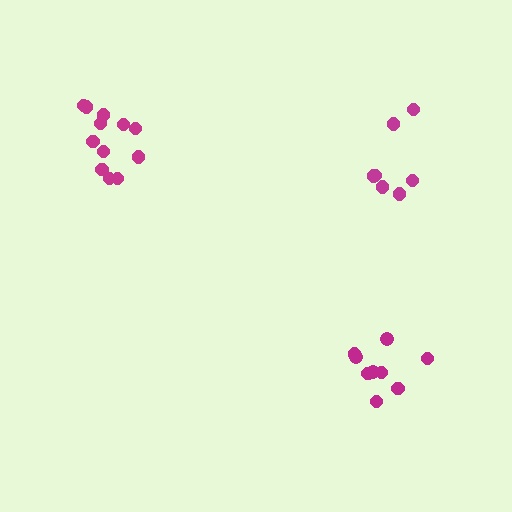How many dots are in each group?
Group 1: 9 dots, Group 2: 7 dots, Group 3: 12 dots (28 total).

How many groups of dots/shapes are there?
There are 3 groups.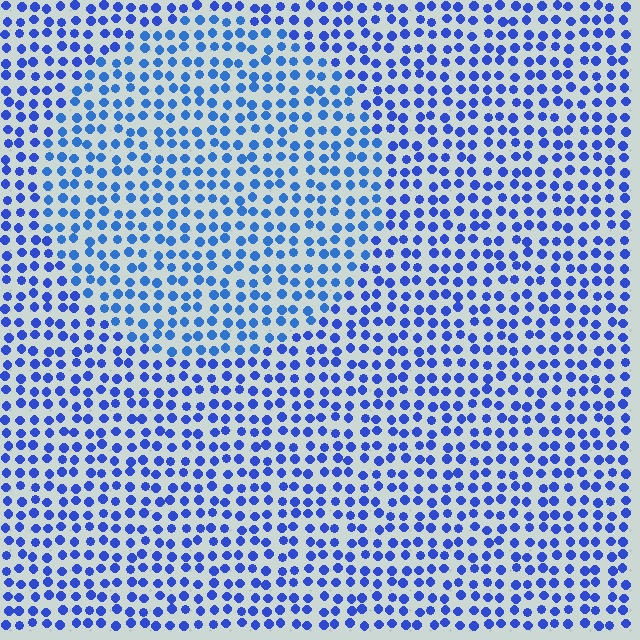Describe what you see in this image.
The image is filled with small blue elements in a uniform arrangement. A circle-shaped region is visible where the elements are tinted to a slightly different hue, forming a subtle color boundary.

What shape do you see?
I see a circle.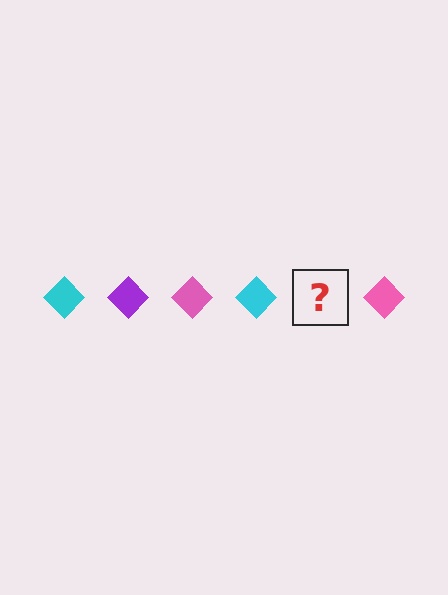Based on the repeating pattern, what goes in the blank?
The blank should be a purple diamond.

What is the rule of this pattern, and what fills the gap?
The rule is that the pattern cycles through cyan, purple, pink diamonds. The gap should be filled with a purple diamond.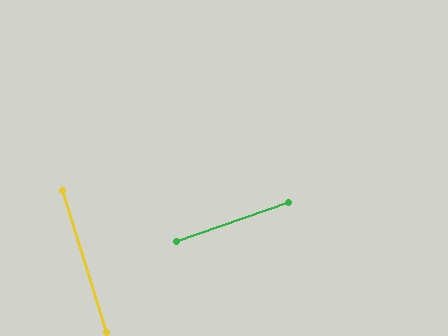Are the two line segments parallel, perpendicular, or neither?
Perpendicular — they meet at approximately 88°.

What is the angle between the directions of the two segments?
Approximately 88 degrees.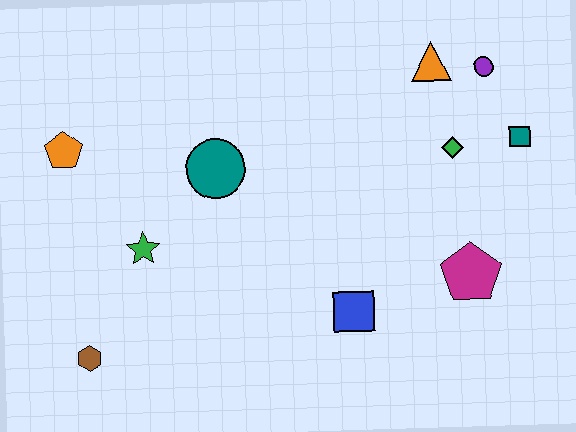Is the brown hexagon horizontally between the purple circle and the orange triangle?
No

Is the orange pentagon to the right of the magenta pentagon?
No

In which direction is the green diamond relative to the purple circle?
The green diamond is below the purple circle.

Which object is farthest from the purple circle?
The brown hexagon is farthest from the purple circle.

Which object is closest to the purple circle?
The orange triangle is closest to the purple circle.